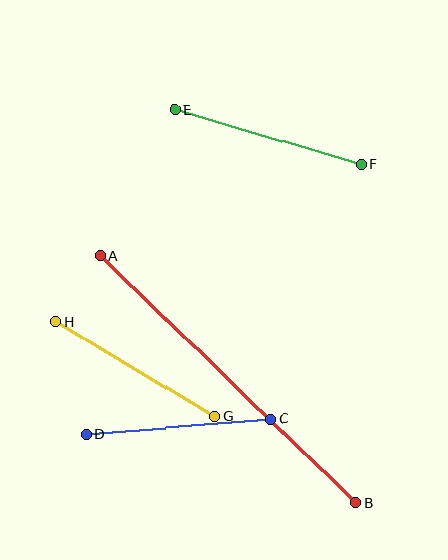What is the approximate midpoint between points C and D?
The midpoint is at approximately (179, 427) pixels.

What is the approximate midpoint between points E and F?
The midpoint is at approximately (268, 137) pixels.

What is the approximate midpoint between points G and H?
The midpoint is at approximately (136, 369) pixels.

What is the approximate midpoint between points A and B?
The midpoint is at approximately (228, 379) pixels.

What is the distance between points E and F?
The distance is approximately 194 pixels.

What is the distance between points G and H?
The distance is approximately 185 pixels.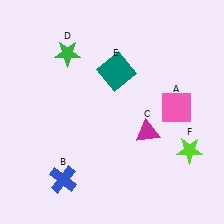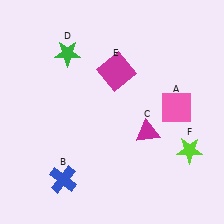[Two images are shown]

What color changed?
The square (E) changed from teal in Image 1 to magenta in Image 2.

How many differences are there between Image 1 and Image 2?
There is 1 difference between the two images.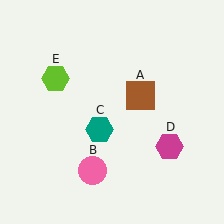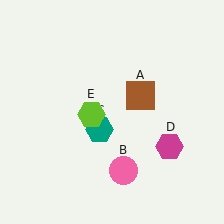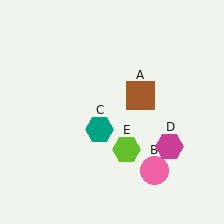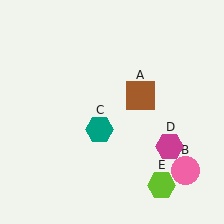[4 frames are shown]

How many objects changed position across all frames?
2 objects changed position: pink circle (object B), lime hexagon (object E).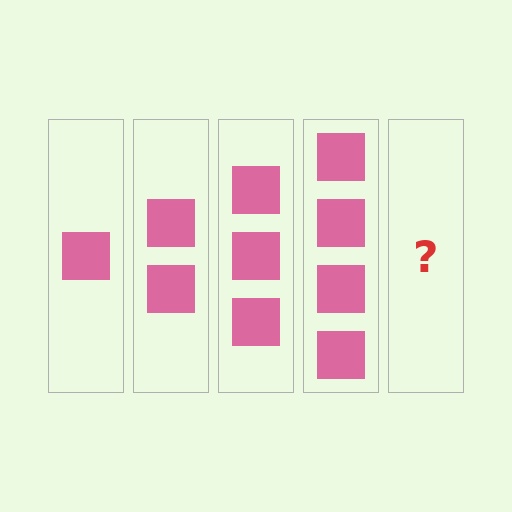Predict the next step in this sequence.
The next step is 5 squares.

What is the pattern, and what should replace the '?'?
The pattern is that each step adds one more square. The '?' should be 5 squares.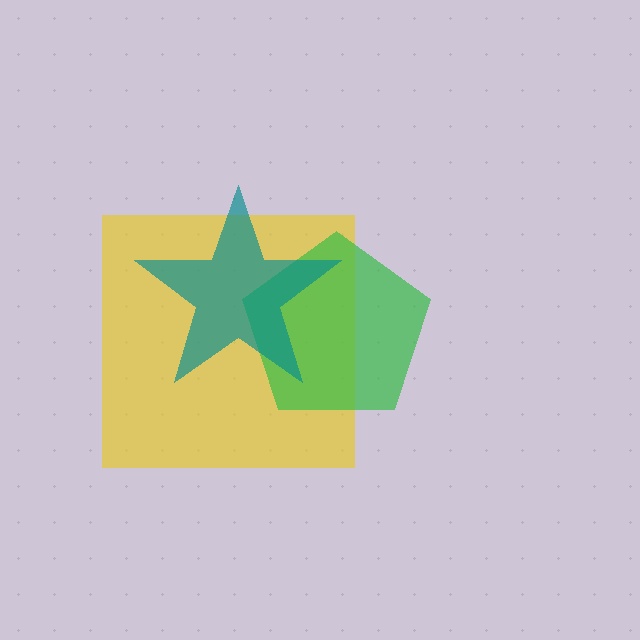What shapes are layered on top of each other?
The layered shapes are: a yellow square, a green pentagon, a teal star.